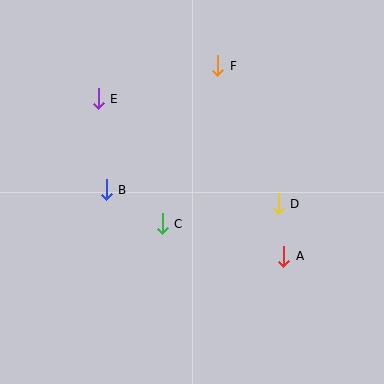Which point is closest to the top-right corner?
Point F is closest to the top-right corner.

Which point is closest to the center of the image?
Point C at (162, 224) is closest to the center.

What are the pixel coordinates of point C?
Point C is at (162, 224).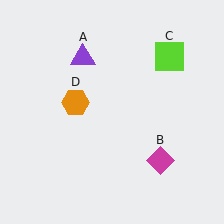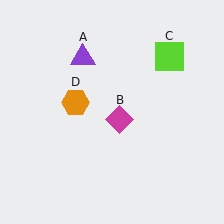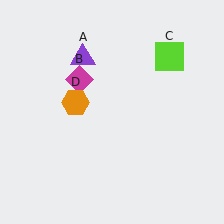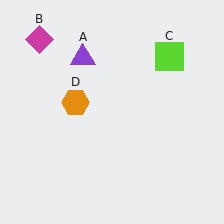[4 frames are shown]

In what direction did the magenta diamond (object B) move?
The magenta diamond (object B) moved up and to the left.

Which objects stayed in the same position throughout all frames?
Purple triangle (object A) and lime square (object C) and orange hexagon (object D) remained stationary.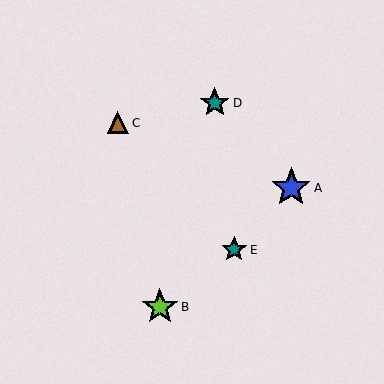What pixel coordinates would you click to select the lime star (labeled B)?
Click at (160, 307) to select the lime star B.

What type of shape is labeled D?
Shape D is a teal star.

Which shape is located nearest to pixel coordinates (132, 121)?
The brown triangle (labeled C) at (118, 123) is nearest to that location.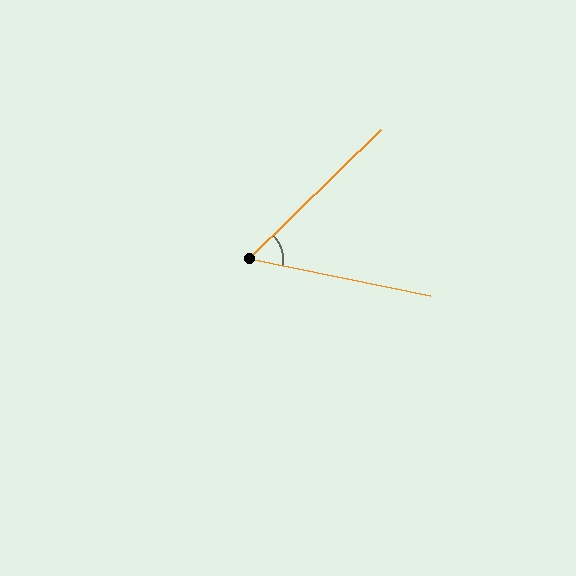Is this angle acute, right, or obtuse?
It is acute.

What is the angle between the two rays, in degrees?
Approximately 56 degrees.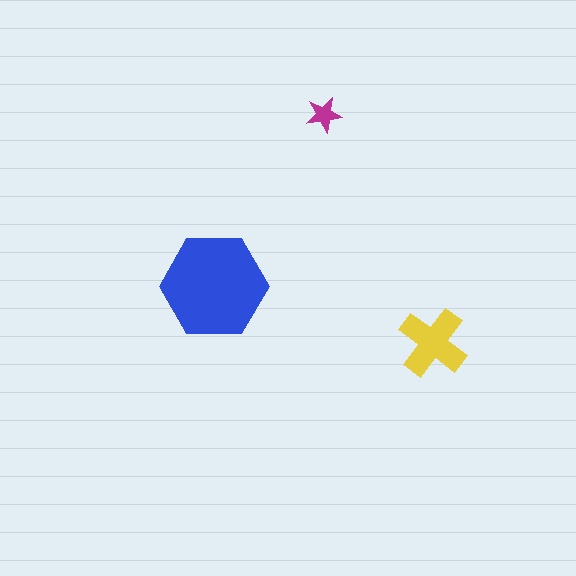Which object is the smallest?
The magenta star.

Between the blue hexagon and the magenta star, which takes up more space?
The blue hexagon.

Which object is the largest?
The blue hexagon.